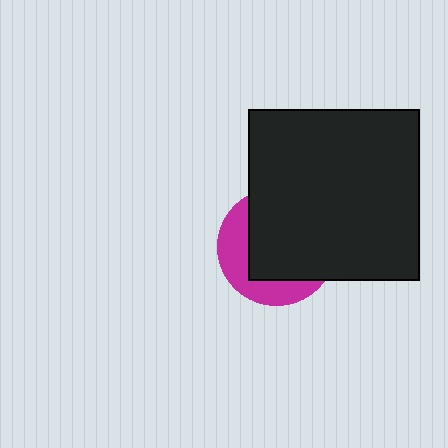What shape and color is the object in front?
The object in front is a black square.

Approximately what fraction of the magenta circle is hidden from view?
Roughly 66% of the magenta circle is hidden behind the black square.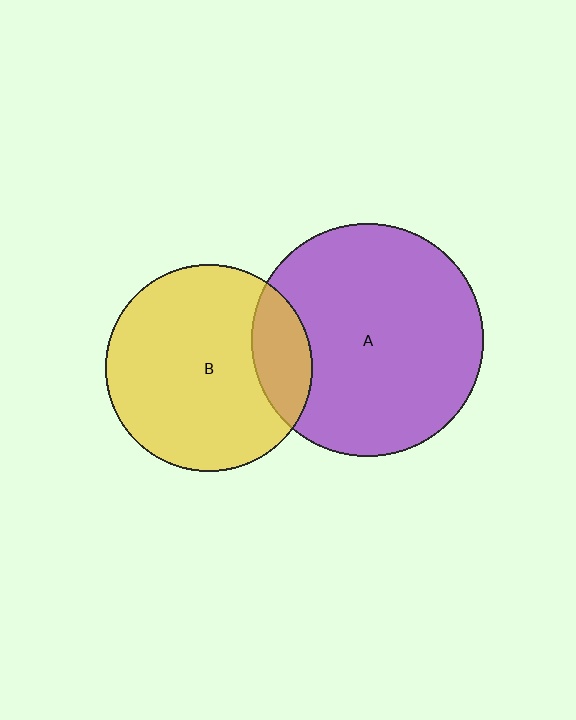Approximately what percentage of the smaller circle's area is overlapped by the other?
Approximately 20%.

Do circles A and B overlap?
Yes.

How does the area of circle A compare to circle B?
Approximately 1.3 times.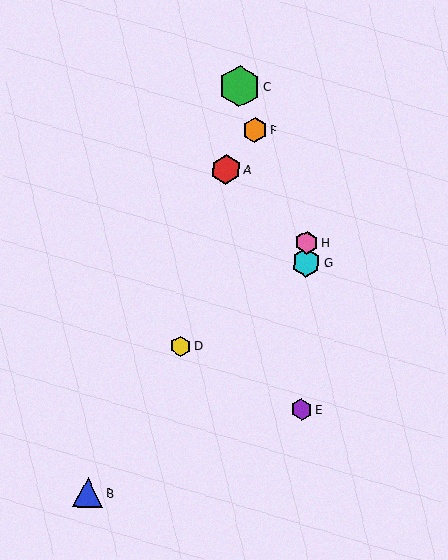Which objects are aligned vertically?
Objects E, G, H are aligned vertically.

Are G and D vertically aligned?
No, G is at x≈306 and D is at x≈180.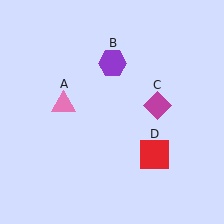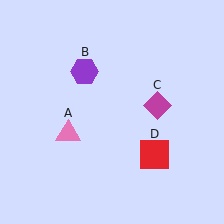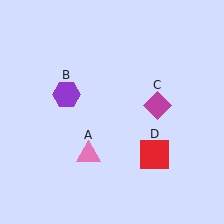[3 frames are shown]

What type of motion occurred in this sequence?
The pink triangle (object A), purple hexagon (object B) rotated counterclockwise around the center of the scene.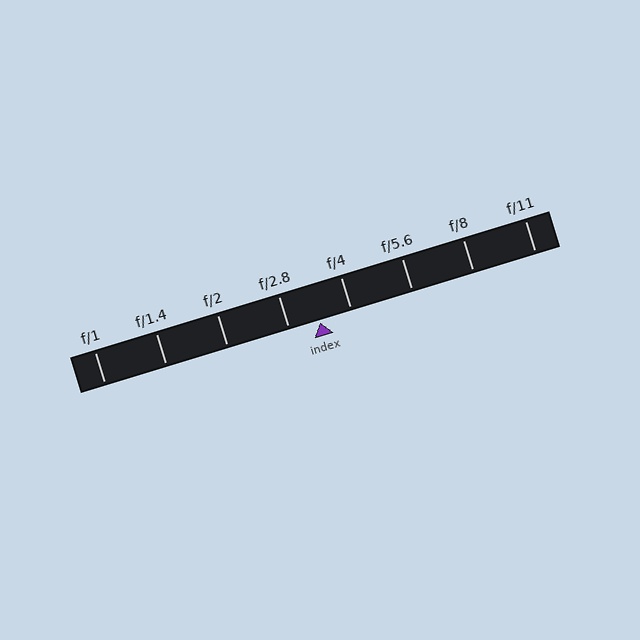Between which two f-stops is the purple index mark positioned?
The index mark is between f/2.8 and f/4.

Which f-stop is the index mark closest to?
The index mark is closest to f/2.8.